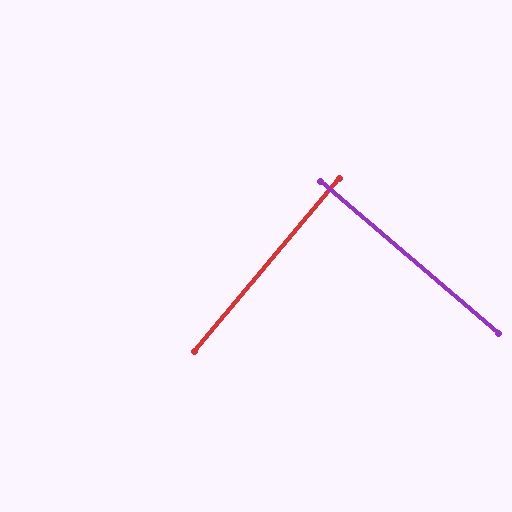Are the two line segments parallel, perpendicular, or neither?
Perpendicular — they meet at approximately 89°.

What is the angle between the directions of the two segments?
Approximately 89 degrees.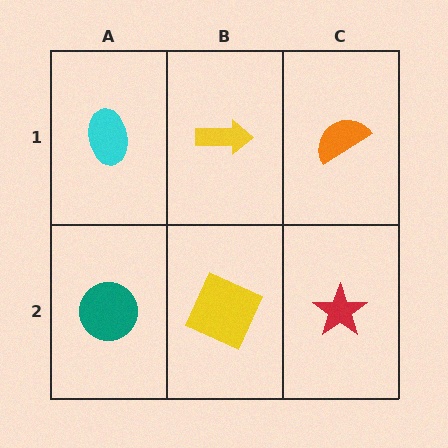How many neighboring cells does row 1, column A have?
2.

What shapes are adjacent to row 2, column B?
A yellow arrow (row 1, column B), a teal circle (row 2, column A), a red star (row 2, column C).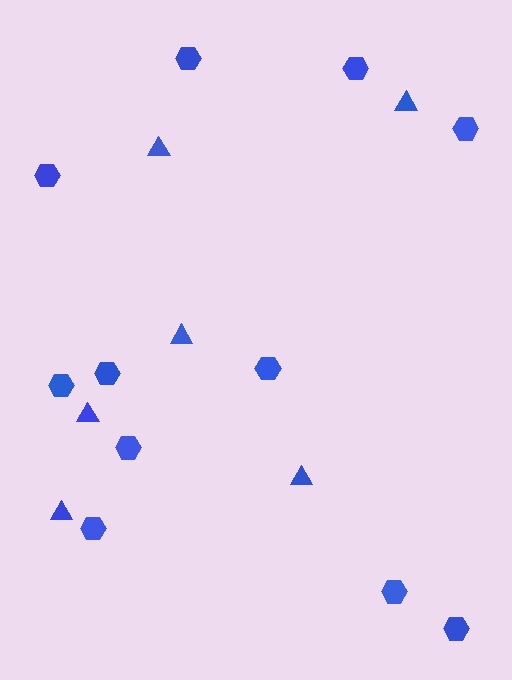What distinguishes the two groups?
There are 2 groups: one group of triangles (6) and one group of hexagons (11).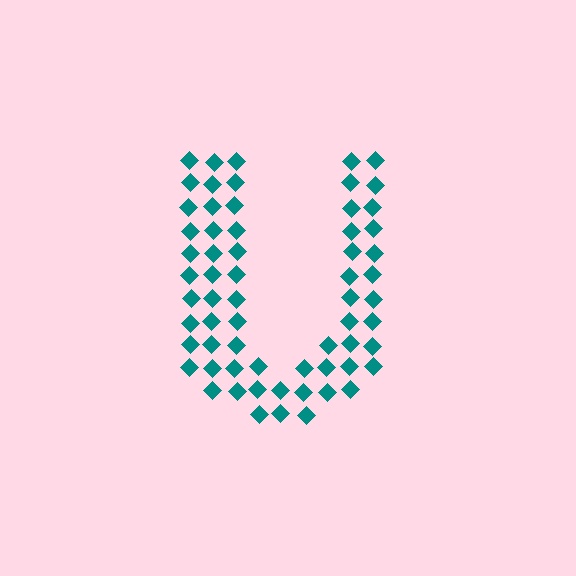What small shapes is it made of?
It is made of small diamonds.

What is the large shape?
The large shape is the letter U.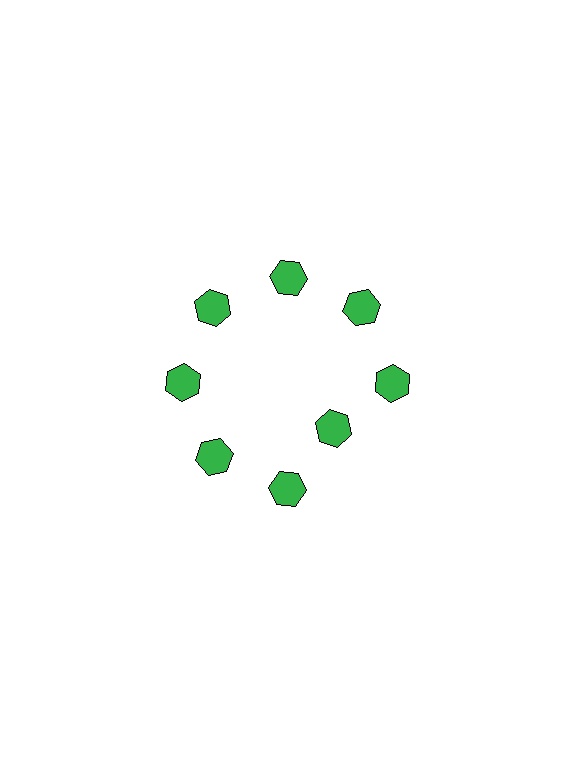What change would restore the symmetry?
The symmetry would be restored by moving it outward, back onto the ring so that all 8 hexagons sit at equal angles and equal distance from the center.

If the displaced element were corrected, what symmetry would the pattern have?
It would have 8-fold rotational symmetry — the pattern would map onto itself every 45 degrees.